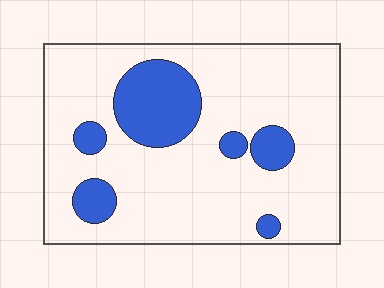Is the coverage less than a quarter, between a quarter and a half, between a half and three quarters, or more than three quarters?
Less than a quarter.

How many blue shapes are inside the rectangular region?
6.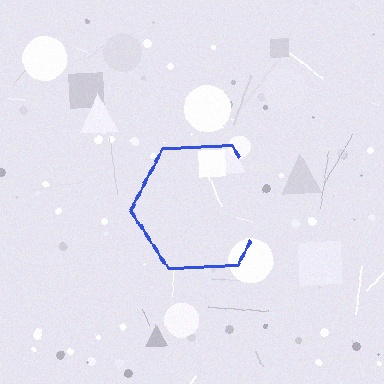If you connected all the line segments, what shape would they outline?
They would outline a hexagon.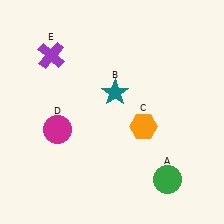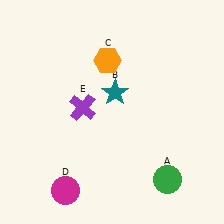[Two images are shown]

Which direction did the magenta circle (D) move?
The magenta circle (D) moved down.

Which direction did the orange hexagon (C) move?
The orange hexagon (C) moved up.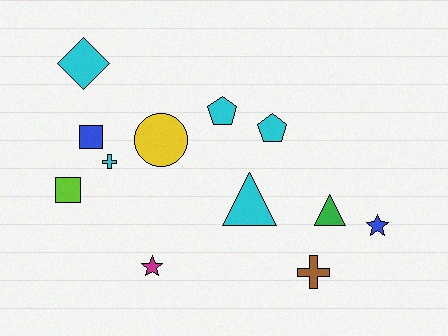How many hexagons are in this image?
There are no hexagons.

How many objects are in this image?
There are 12 objects.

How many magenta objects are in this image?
There is 1 magenta object.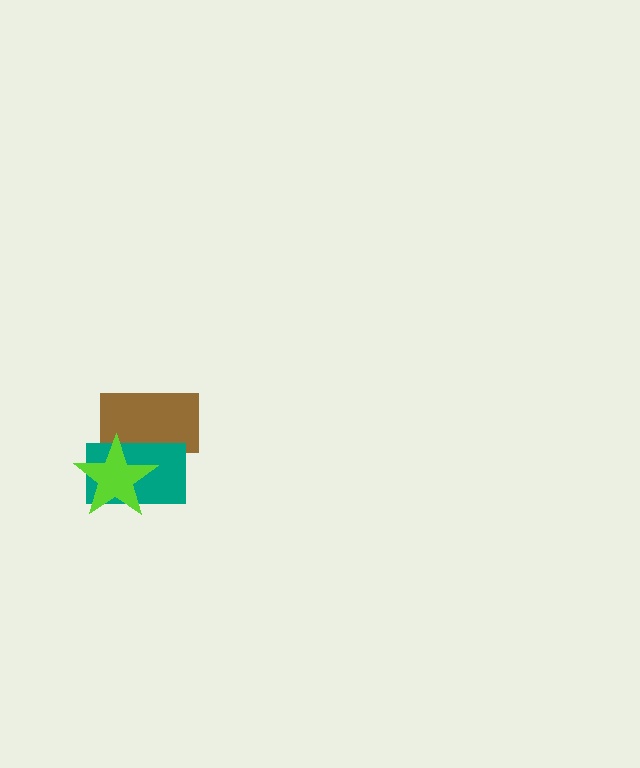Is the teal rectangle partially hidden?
Yes, it is partially covered by another shape.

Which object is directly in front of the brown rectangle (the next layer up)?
The teal rectangle is directly in front of the brown rectangle.